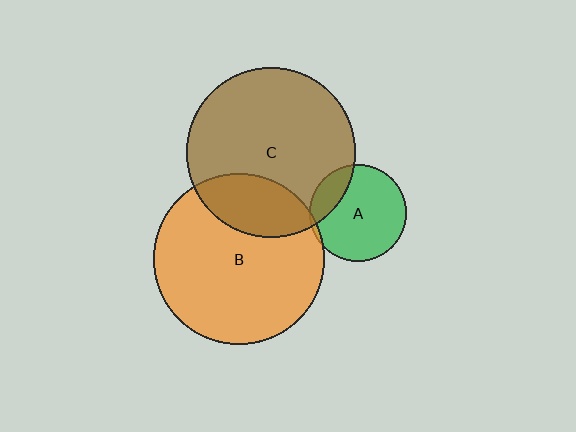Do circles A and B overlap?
Yes.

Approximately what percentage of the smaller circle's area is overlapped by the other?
Approximately 5%.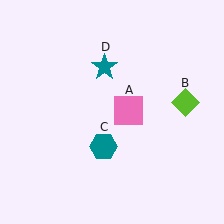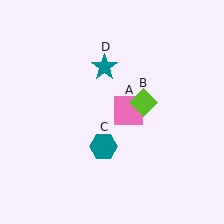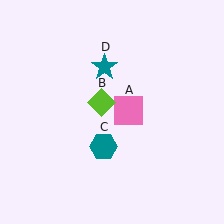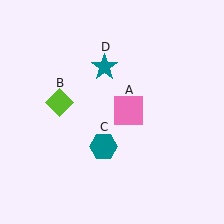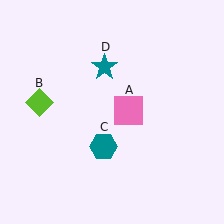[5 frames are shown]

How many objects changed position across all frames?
1 object changed position: lime diamond (object B).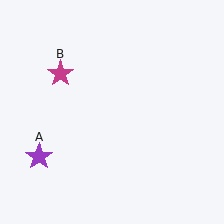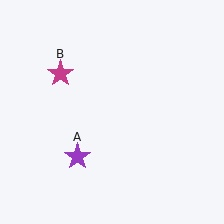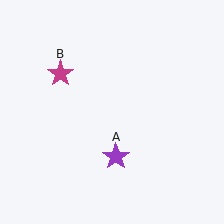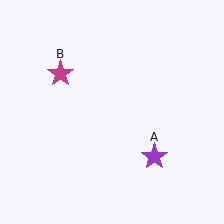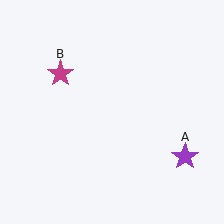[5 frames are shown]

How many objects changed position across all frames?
1 object changed position: purple star (object A).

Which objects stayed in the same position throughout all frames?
Magenta star (object B) remained stationary.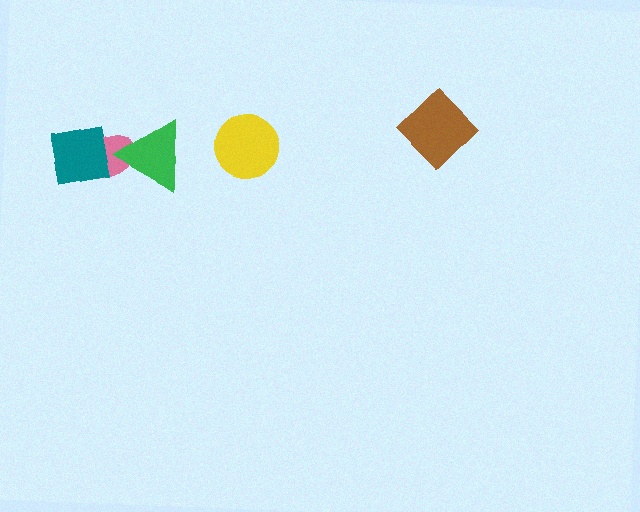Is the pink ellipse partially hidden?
Yes, it is partially covered by another shape.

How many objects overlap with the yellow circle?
0 objects overlap with the yellow circle.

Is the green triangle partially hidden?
No, no other shape covers it.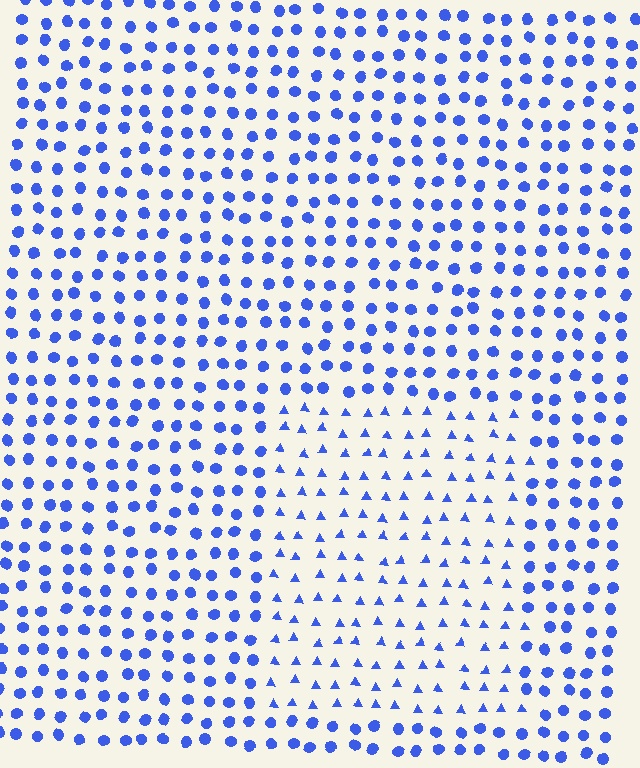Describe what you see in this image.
The image is filled with small blue elements arranged in a uniform grid. A rectangle-shaped region contains triangles, while the surrounding area contains circles. The boundary is defined purely by the change in element shape.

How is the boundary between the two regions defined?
The boundary is defined by a change in element shape: triangles inside vs. circles outside. All elements share the same color and spacing.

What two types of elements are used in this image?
The image uses triangles inside the rectangle region and circles outside it.